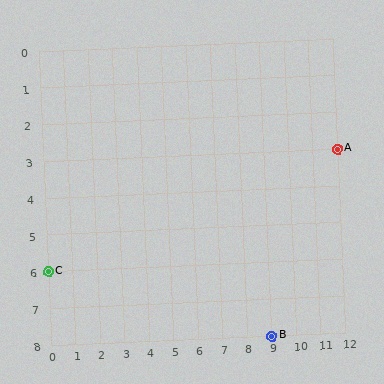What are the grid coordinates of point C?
Point C is at grid coordinates (0, 6).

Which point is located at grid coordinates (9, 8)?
Point B is at (9, 8).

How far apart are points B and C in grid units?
Points B and C are 9 columns and 2 rows apart (about 9.2 grid units diagonally).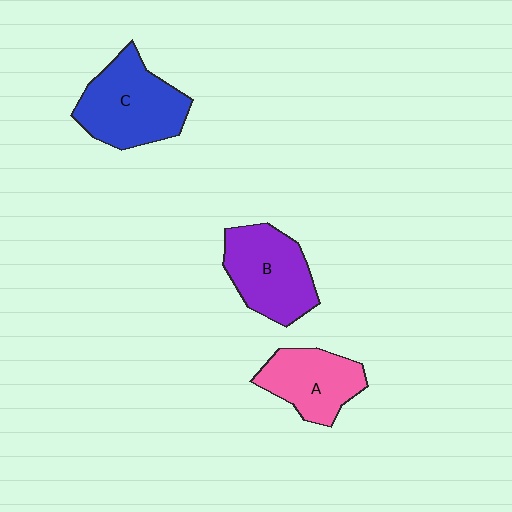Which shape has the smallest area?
Shape A (pink).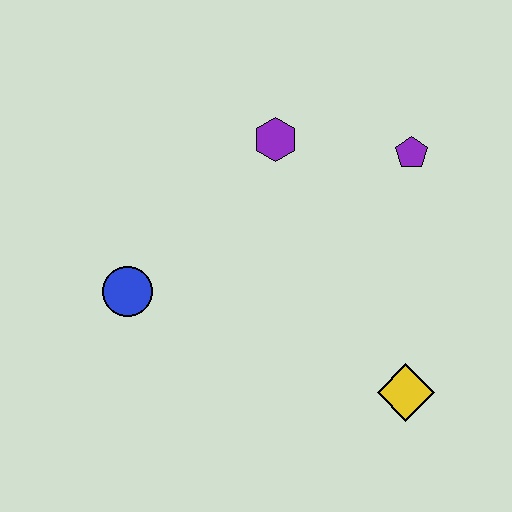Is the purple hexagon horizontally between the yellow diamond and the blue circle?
Yes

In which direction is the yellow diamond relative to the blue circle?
The yellow diamond is to the right of the blue circle.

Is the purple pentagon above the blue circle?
Yes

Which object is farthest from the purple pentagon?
The blue circle is farthest from the purple pentagon.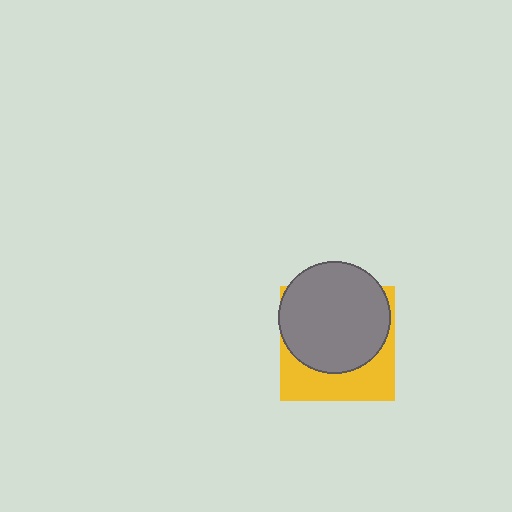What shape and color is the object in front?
The object in front is a gray circle.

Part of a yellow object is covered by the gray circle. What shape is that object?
It is a square.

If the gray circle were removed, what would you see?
You would see the complete yellow square.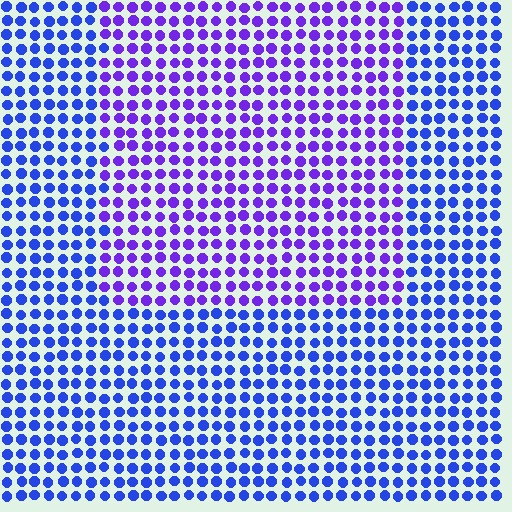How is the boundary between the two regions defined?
The boundary is defined purely by a slight shift in hue (about 35 degrees). Spacing, size, and orientation are identical on both sides.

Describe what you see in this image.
The image is filled with small blue elements in a uniform arrangement. A rectangle-shaped region is visible where the elements are tinted to a slightly different hue, forming a subtle color boundary.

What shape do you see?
I see a rectangle.